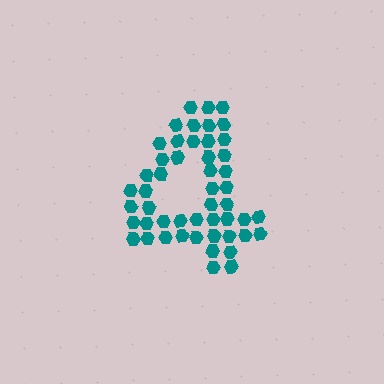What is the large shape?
The large shape is the digit 4.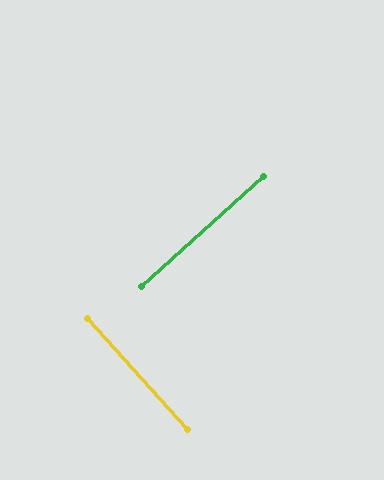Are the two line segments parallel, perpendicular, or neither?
Perpendicular — they meet at approximately 90°.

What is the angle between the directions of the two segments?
Approximately 90 degrees.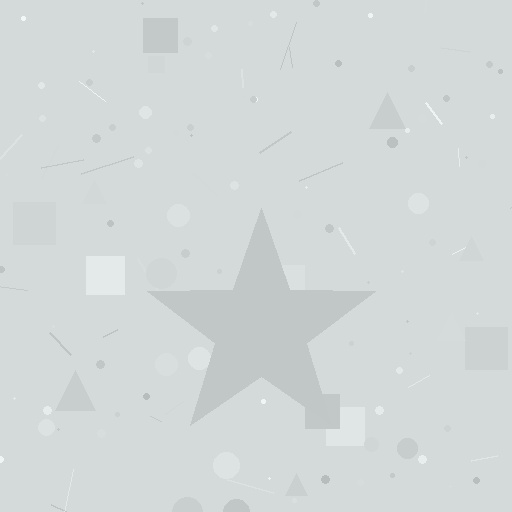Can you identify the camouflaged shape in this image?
The camouflaged shape is a star.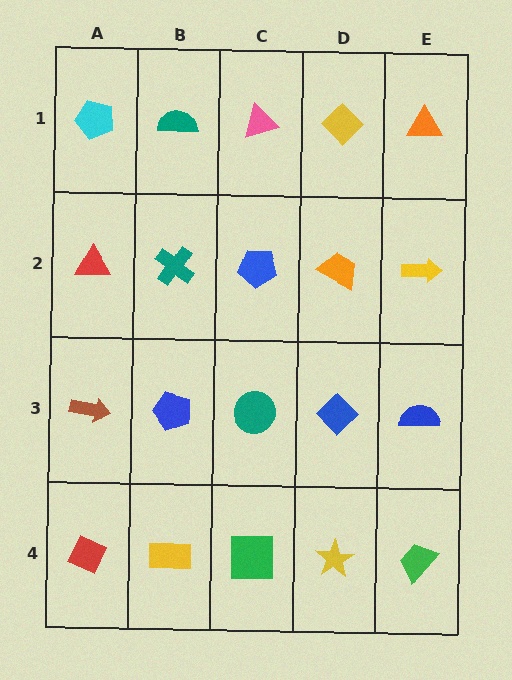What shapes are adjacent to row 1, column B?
A teal cross (row 2, column B), a cyan pentagon (row 1, column A), a pink triangle (row 1, column C).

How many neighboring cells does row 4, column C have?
3.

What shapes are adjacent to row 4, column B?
A blue pentagon (row 3, column B), a red diamond (row 4, column A), a green square (row 4, column C).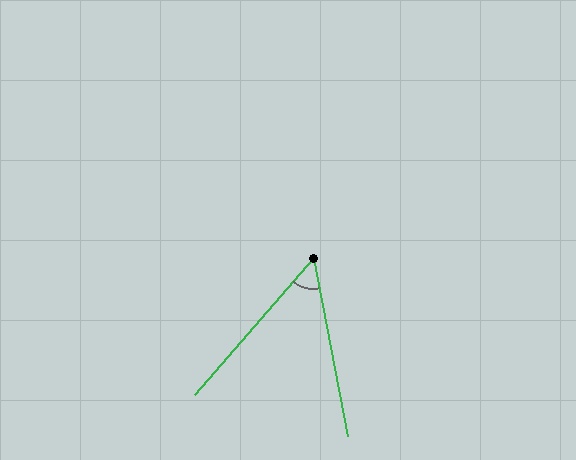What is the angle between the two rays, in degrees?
Approximately 52 degrees.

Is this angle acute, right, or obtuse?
It is acute.